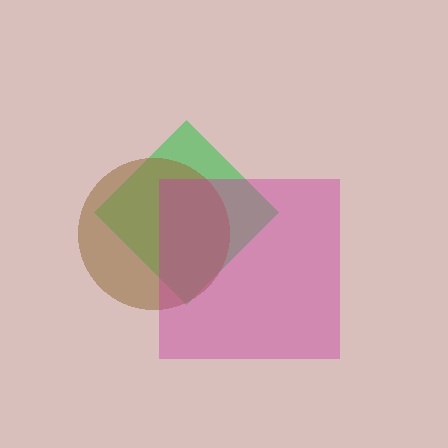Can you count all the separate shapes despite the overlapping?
Yes, there are 3 separate shapes.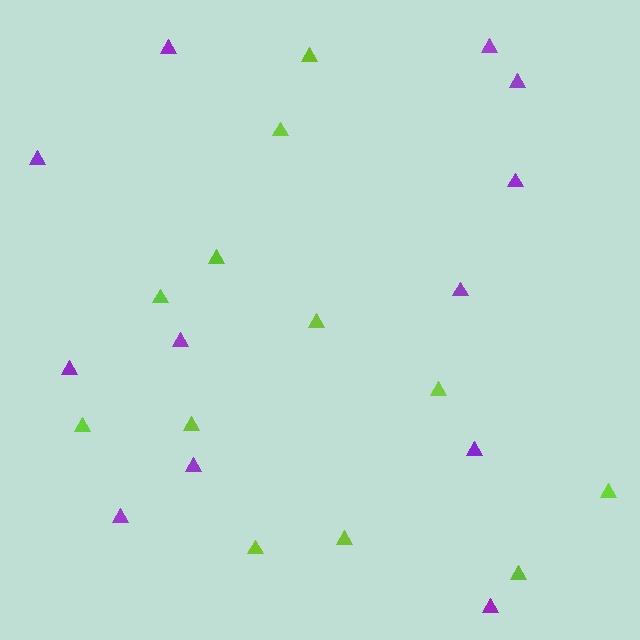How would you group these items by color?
There are 2 groups: one group of purple triangles (12) and one group of lime triangles (12).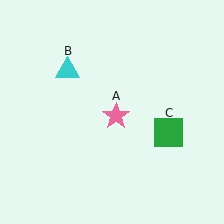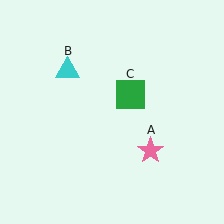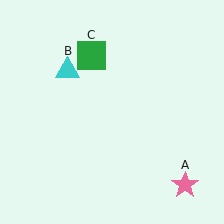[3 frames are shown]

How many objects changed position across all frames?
2 objects changed position: pink star (object A), green square (object C).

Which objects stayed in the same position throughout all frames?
Cyan triangle (object B) remained stationary.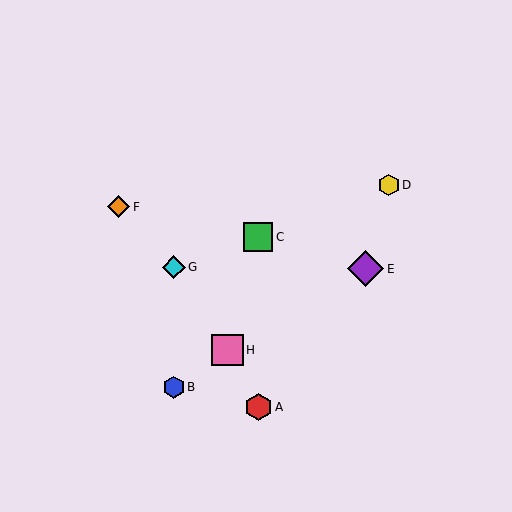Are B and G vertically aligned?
Yes, both are at x≈174.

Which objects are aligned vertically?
Objects B, G are aligned vertically.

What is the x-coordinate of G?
Object G is at x≈174.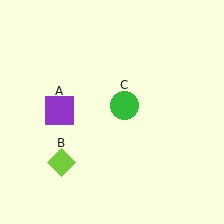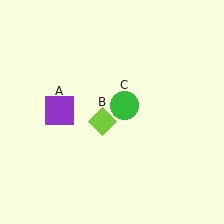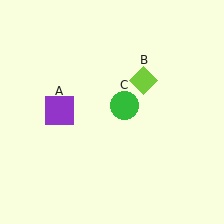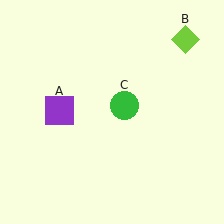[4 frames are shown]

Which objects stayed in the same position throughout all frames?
Purple square (object A) and green circle (object C) remained stationary.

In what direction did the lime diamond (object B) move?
The lime diamond (object B) moved up and to the right.